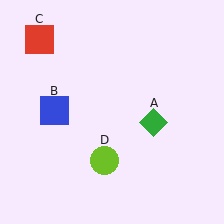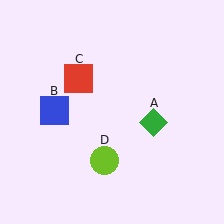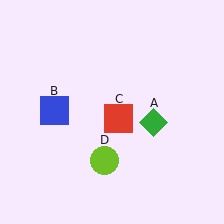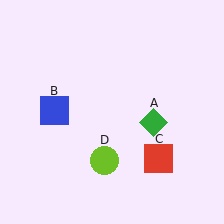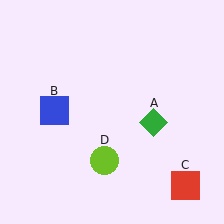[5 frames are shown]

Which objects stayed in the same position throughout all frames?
Green diamond (object A) and blue square (object B) and lime circle (object D) remained stationary.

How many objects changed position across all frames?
1 object changed position: red square (object C).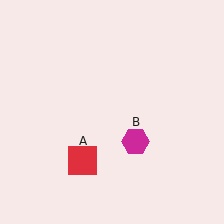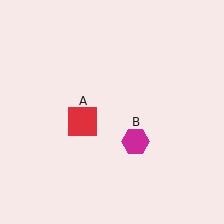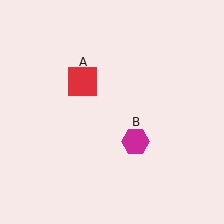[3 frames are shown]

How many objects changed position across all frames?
1 object changed position: red square (object A).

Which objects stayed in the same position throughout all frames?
Magenta hexagon (object B) remained stationary.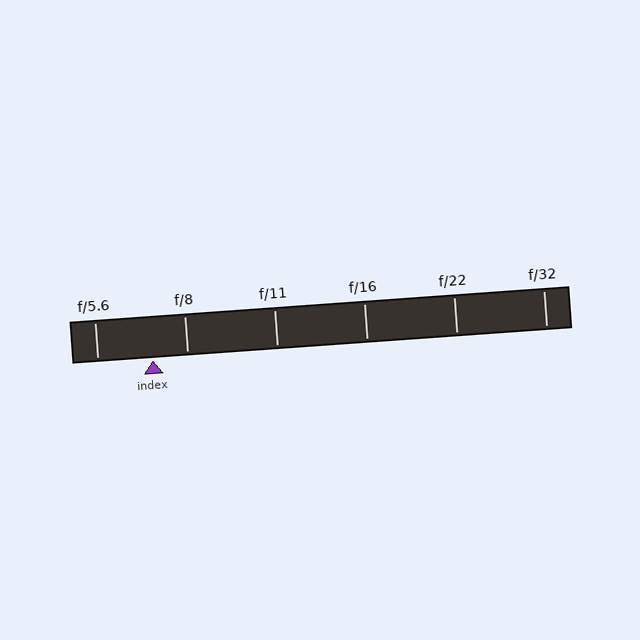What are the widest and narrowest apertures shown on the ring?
The widest aperture shown is f/5.6 and the narrowest is f/32.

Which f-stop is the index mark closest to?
The index mark is closest to f/8.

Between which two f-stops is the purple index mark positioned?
The index mark is between f/5.6 and f/8.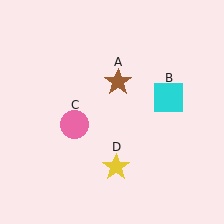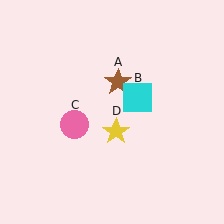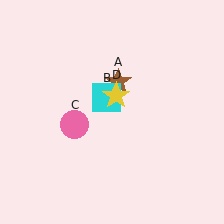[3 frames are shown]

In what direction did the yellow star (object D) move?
The yellow star (object D) moved up.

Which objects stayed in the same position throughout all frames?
Brown star (object A) and pink circle (object C) remained stationary.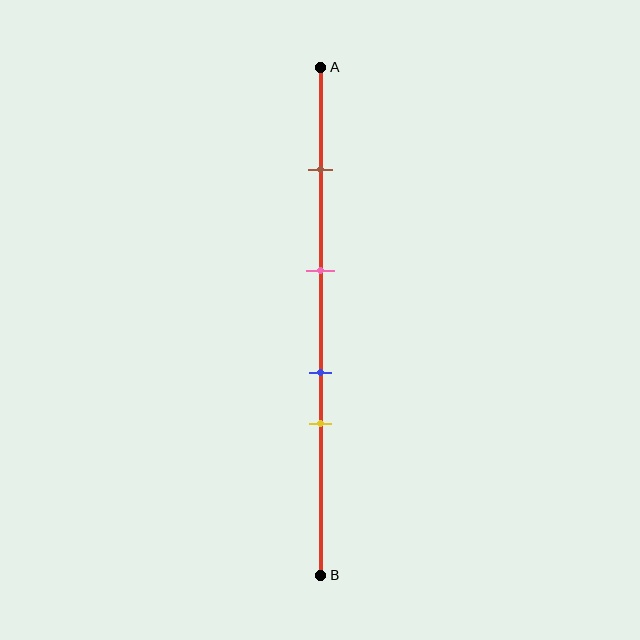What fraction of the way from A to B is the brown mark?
The brown mark is approximately 20% (0.2) of the way from A to B.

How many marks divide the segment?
There are 4 marks dividing the segment.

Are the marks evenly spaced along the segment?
No, the marks are not evenly spaced.